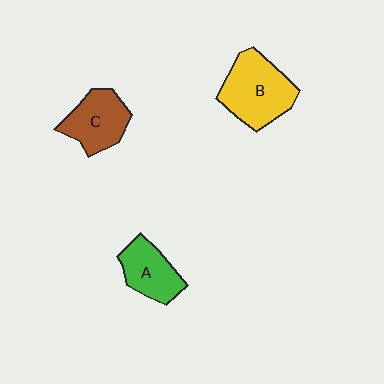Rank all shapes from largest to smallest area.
From largest to smallest: B (yellow), C (brown), A (green).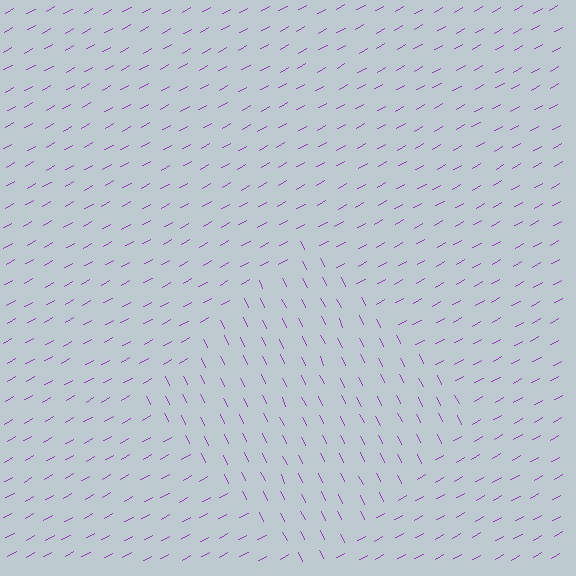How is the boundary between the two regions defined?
The boundary is defined purely by a change in line orientation (approximately 87 degrees difference). All lines are the same color and thickness.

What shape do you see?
I see a diamond.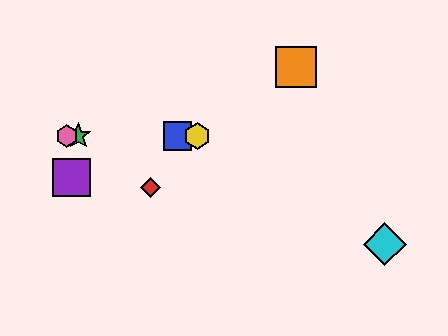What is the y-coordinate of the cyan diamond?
The cyan diamond is at y≈244.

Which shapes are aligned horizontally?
The blue square, the green star, the yellow hexagon, the pink hexagon are aligned horizontally.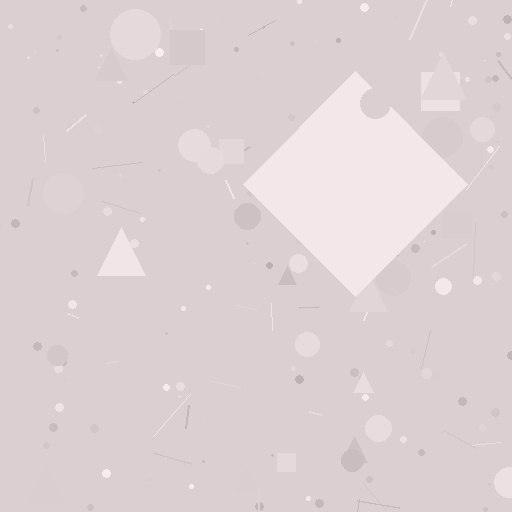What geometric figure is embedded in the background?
A diamond is embedded in the background.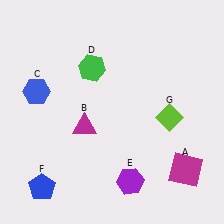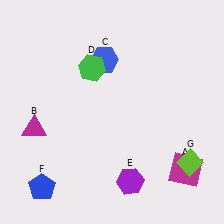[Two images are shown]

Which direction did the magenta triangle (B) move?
The magenta triangle (B) moved left.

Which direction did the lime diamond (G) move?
The lime diamond (G) moved down.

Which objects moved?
The objects that moved are: the magenta triangle (B), the blue hexagon (C), the lime diamond (G).